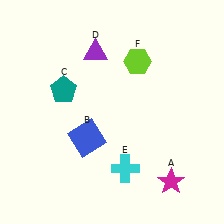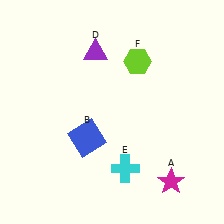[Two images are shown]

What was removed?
The teal pentagon (C) was removed in Image 2.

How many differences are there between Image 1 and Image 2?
There is 1 difference between the two images.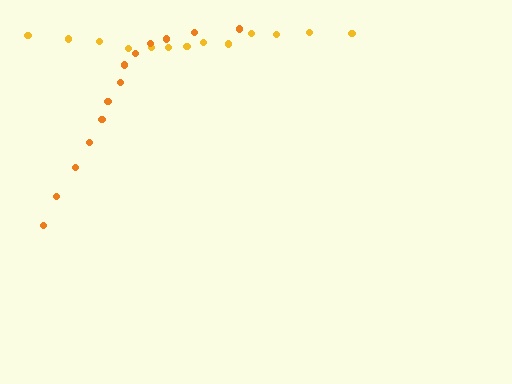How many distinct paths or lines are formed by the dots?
There are 2 distinct paths.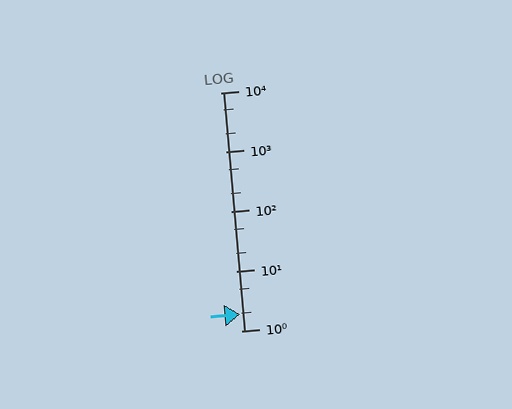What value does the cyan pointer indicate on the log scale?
The pointer indicates approximately 1.9.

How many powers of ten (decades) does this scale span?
The scale spans 4 decades, from 1 to 10000.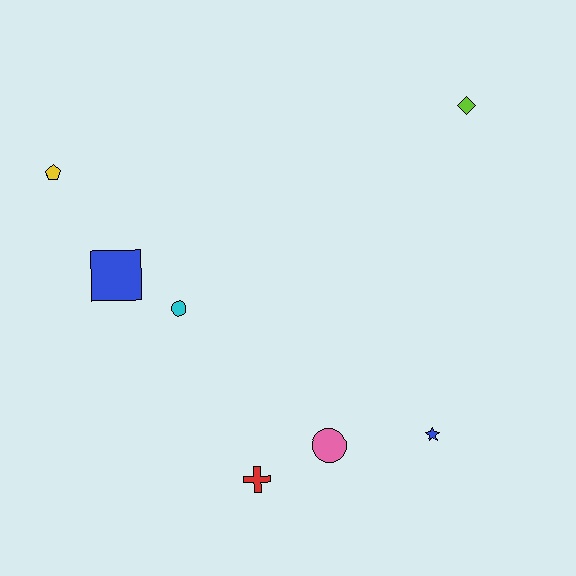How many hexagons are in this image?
There are no hexagons.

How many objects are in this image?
There are 7 objects.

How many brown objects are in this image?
There are no brown objects.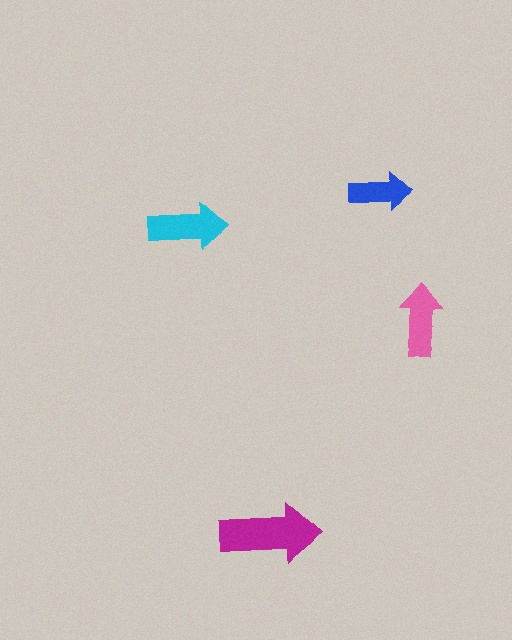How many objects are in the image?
There are 4 objects in the image.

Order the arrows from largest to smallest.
the magenta one, the cyan one, the pink one, the blue one.